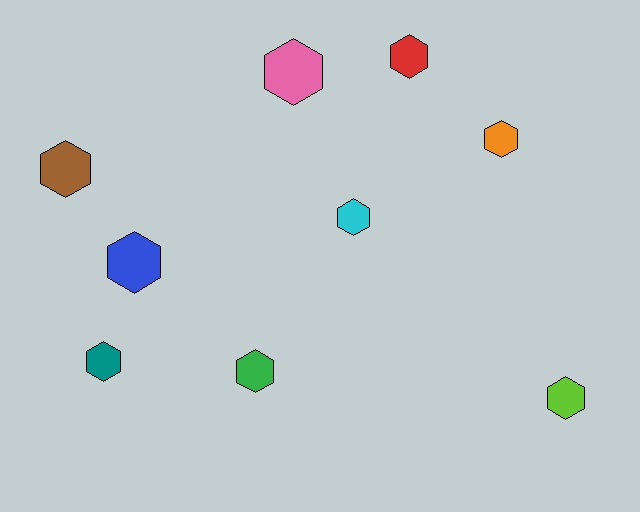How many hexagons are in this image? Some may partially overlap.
There are 9 hexagons.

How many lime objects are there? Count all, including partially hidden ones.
There is 1 lime object.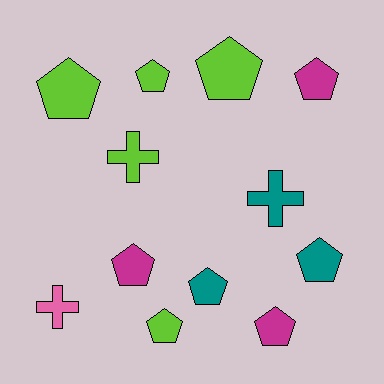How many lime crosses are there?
There is 1 lime cross.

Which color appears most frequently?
Lime, with 5 objects.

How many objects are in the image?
There are 12 objects.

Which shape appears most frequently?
Pentagon, with 9 objects.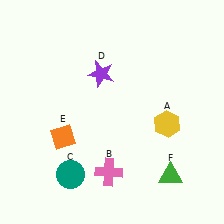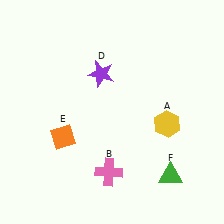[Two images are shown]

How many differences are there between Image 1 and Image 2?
There is 1 difference between the two images.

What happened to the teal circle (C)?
The teal circle (C) was removed in Image 2. It was in the bottom-left area of Image 1.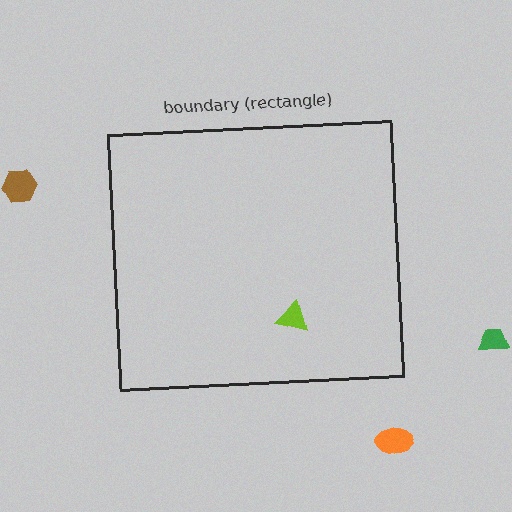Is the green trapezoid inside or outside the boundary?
Outside.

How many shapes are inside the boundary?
1 inside, 3 outside.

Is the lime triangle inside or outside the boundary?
Inside.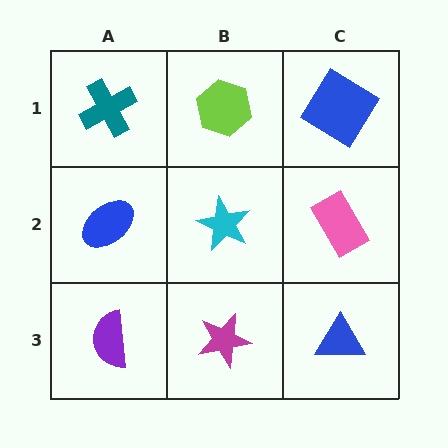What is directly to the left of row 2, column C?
A cyan star.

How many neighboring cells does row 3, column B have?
3.